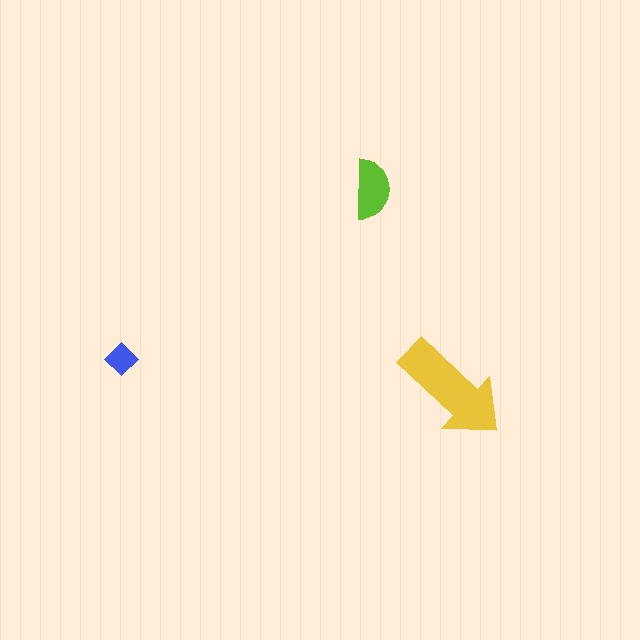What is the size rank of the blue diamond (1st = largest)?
3rd.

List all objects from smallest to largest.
The blue diamond, the lime semicircle, the yellow arrow.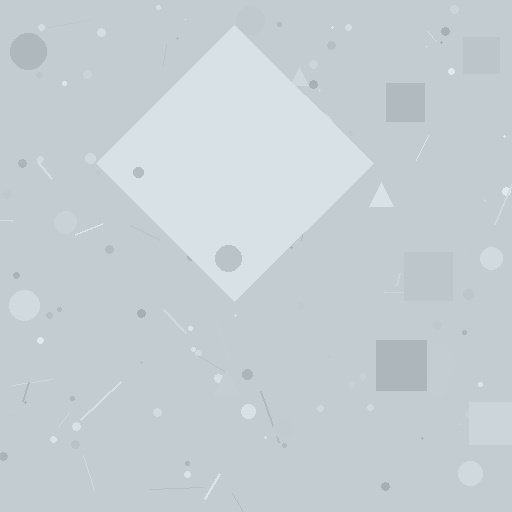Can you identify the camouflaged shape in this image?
The camouflaged shape is a diamond.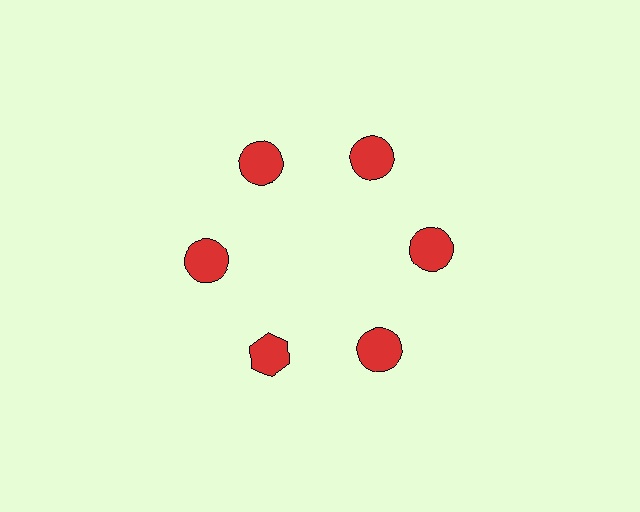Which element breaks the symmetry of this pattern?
The red hexagon at roughly the 7 o'clock position breaks the symmetry. All other shapes are red circles.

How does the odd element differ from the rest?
It has a different shape: hexagon instead of circle.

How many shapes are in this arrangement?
There are 6 shapes arranged in a ring pattern.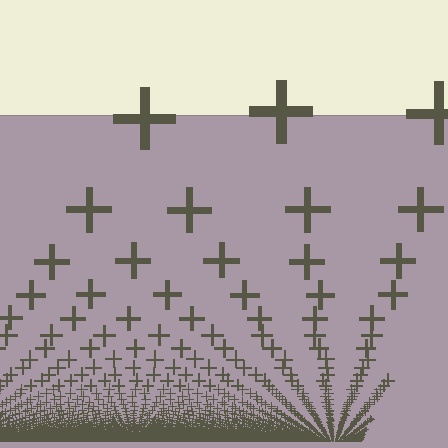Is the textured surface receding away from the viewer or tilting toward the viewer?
The surface appears to tilt toward the viewer. Texture elements get larger and sparser toward the top.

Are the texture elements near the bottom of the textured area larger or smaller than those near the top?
Smaller. The gradient is inverted — elements near the bottom are smaller and denser.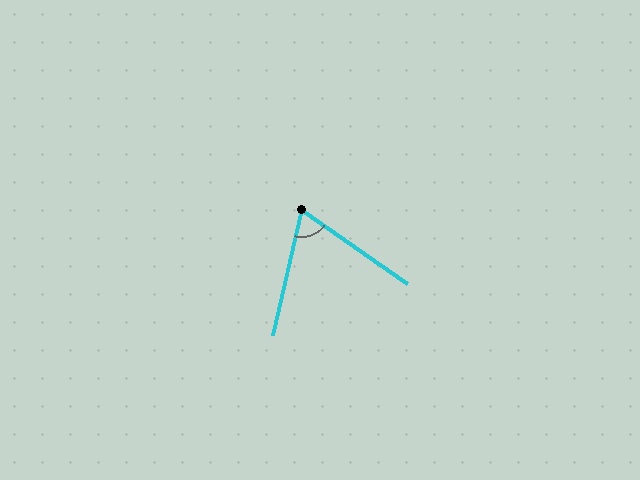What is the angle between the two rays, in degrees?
Approximately 68 degrees.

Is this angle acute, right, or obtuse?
It is acute.